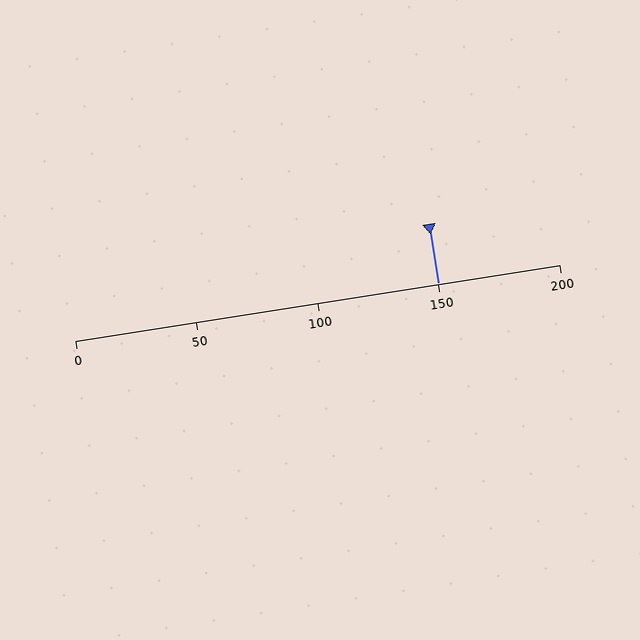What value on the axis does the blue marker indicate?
The marker indicates approximately 150.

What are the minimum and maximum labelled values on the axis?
The axis runs from 0 to 200.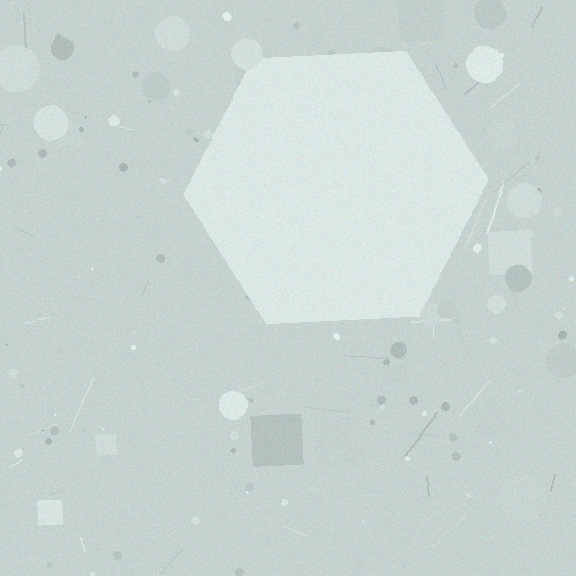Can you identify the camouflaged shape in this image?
The camouflaged shape is a hexagon.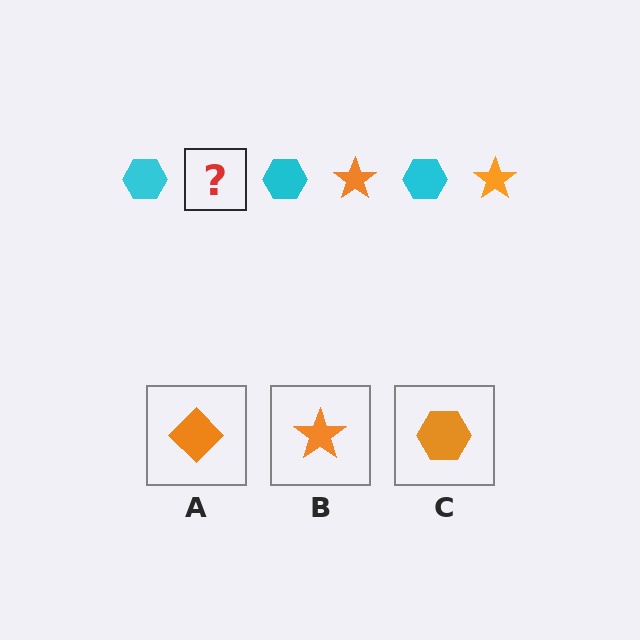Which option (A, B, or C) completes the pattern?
B.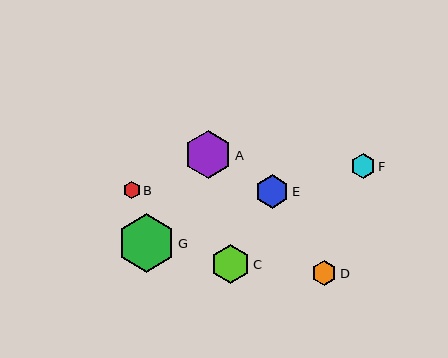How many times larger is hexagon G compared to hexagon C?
Hexagon G is approximately 1.5 times the size of hexagon C.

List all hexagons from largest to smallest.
From largest to smallest: G, A, C, E, D, F, B.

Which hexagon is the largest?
Hexagon G is the largest with a size of approximately 58 pixels.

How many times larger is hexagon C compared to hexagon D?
Hexagon C is approximately 1.6 times the size of hexagon D.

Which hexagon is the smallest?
Hexagon B is the smallest with a size of approximately 17 pixels.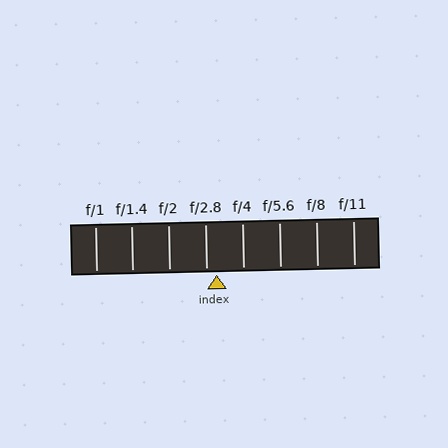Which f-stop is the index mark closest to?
The index mark is closest to f/2.8.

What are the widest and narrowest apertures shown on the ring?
The widest aperture shown is f/1 and the narrowest is f/11.